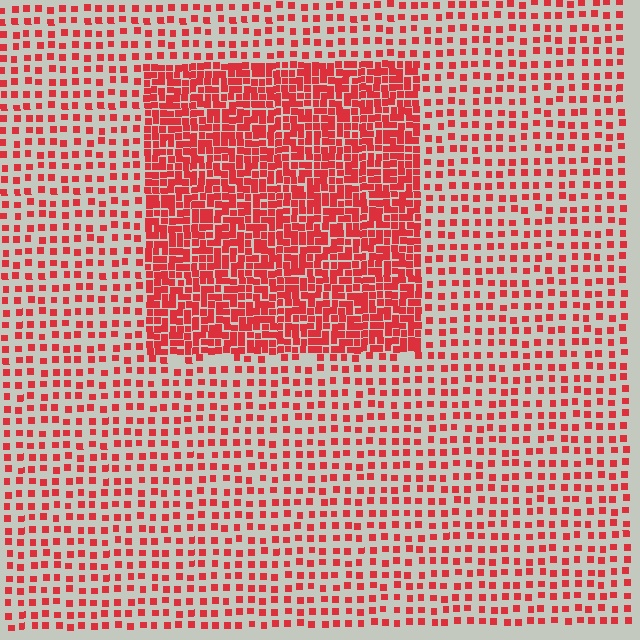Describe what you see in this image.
The image contains small red elements arranged at two different densities. A rectangle-shaped region is visible where the elements are more densely packed than the surrounding area.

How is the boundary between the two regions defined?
The boundary is defined by a change in element density (approximately 2.5x ratio). All elements are the same color, size, and shape.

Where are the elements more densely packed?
The elements are more densely packed inside the rectangle boundary.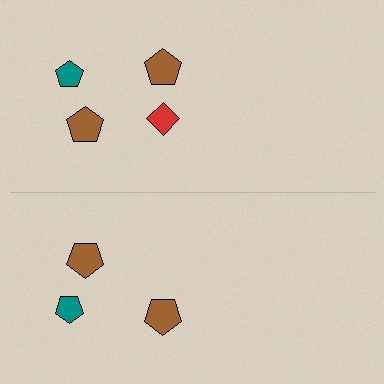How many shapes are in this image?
There are 7 shapes in this image.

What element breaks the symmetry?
A red diamond is missing from the bottom side.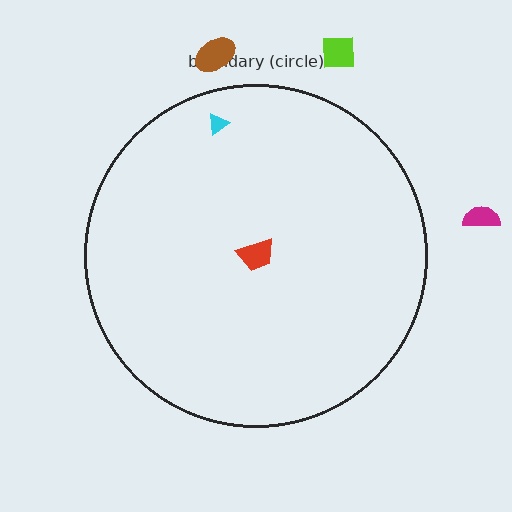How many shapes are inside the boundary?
2 inside, 3 outside.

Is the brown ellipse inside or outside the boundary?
Outside.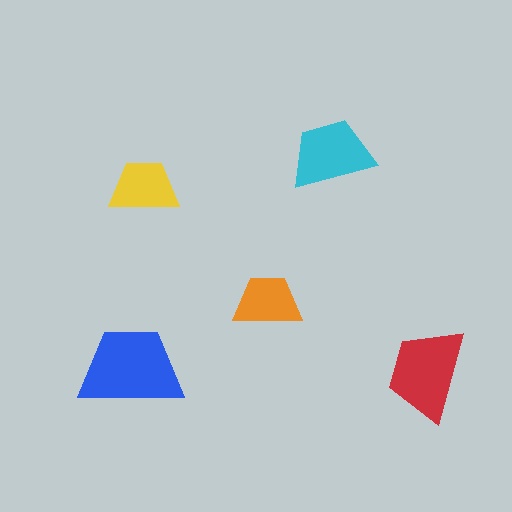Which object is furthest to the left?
The blue trapezoid is leftmost.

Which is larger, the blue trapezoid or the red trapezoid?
The blue one.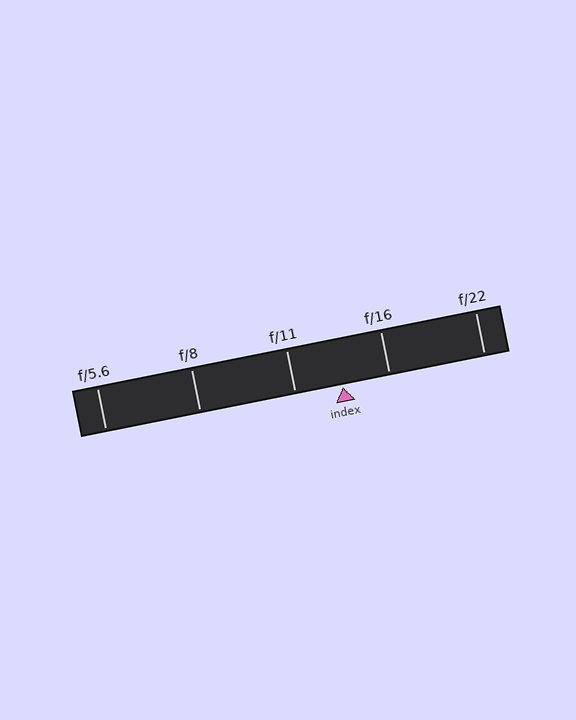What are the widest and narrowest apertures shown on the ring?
The widest aperture shown is f/5.6 and the narrowest is f/22.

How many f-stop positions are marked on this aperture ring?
There are 5 f-stop positions marked.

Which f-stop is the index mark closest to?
The index mark is closest to f/16.